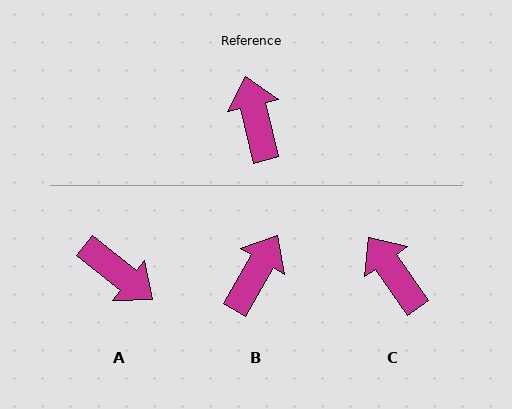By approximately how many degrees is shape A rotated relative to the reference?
Approximately 142 degrees clockwise.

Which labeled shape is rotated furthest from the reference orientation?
A, about 142 degrees away.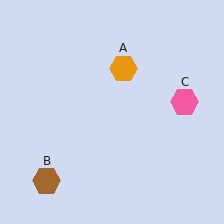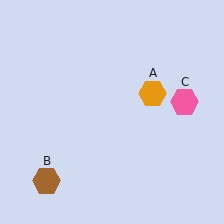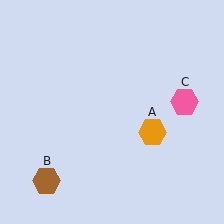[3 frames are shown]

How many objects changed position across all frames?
1 object changed position: orange hexagon (object A).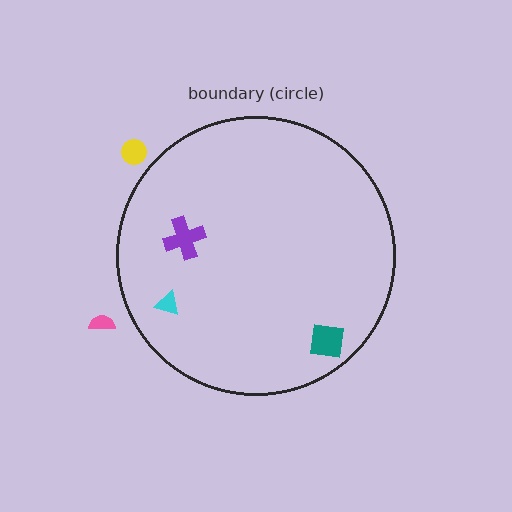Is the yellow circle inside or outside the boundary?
Outside.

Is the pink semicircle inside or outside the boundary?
Outside.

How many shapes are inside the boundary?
3 inside, 2 outside.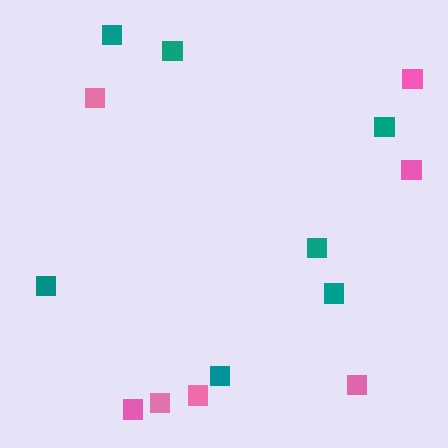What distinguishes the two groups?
There are 2 groups: one group of pink squares (7) and one group of teal squares (7).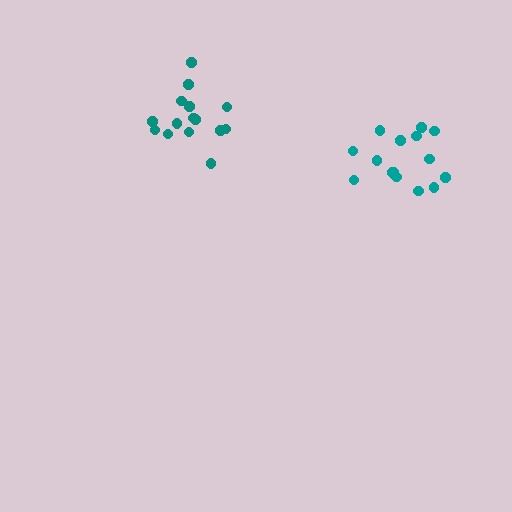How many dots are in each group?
Group 1: 15 dots, Group 2: 16 dots (31 total).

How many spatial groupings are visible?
There are 2 spatial groupings.